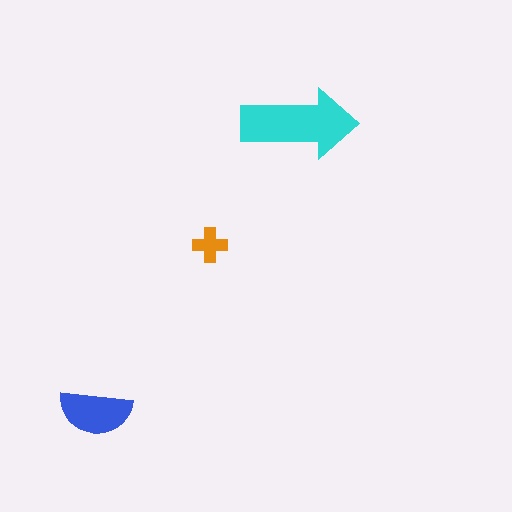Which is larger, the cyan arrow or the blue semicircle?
The cyan arrow.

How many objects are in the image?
There are 3 objects in the image.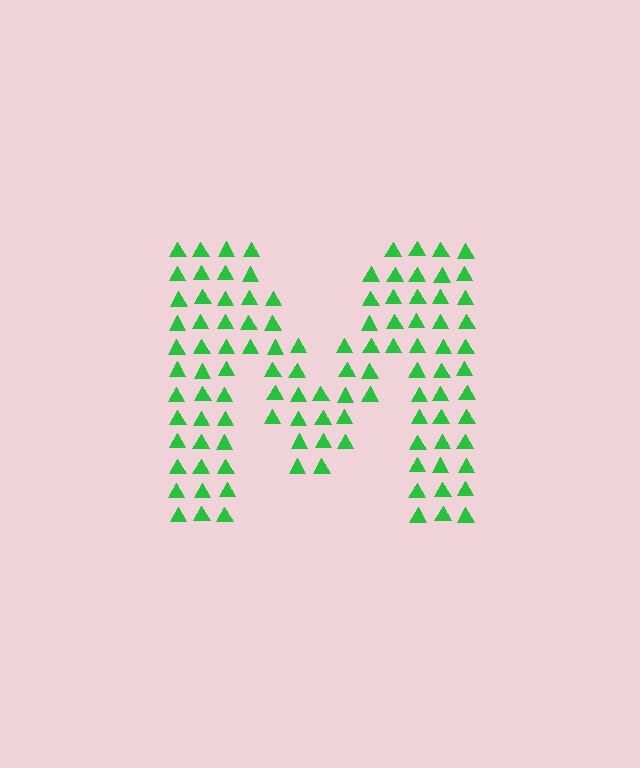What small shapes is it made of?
It is made of small triangles.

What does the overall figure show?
The overall figure shows the letter M.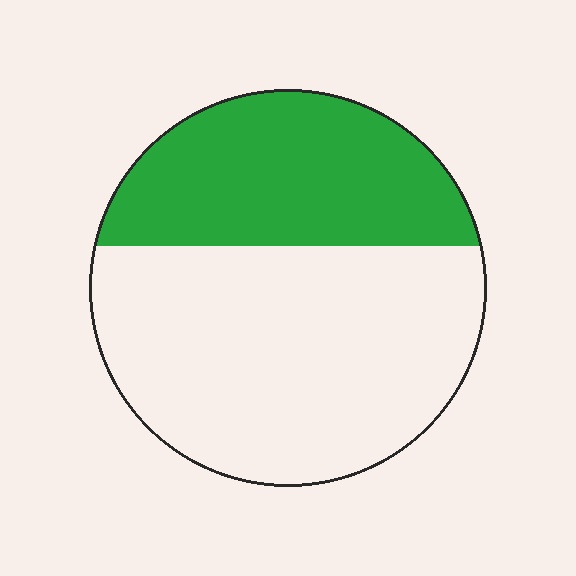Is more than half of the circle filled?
No.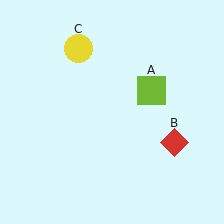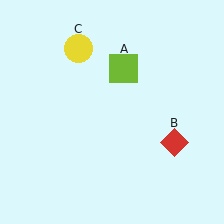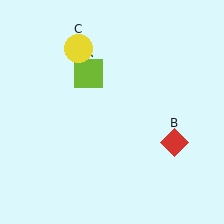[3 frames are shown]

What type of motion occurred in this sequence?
The lime square (object A) rotated counterclockwise around the center of the scene.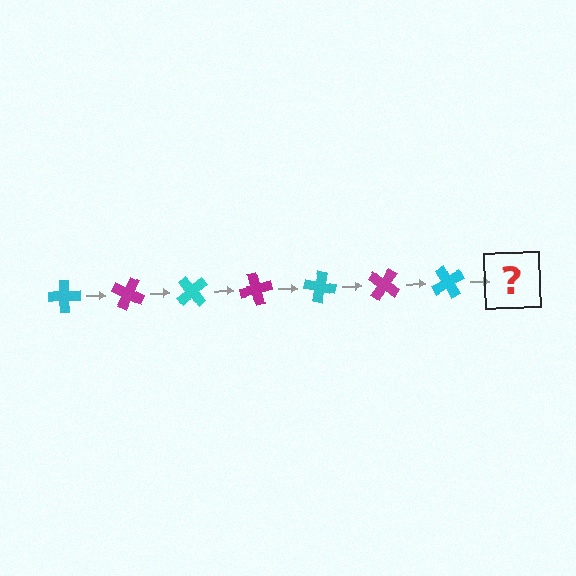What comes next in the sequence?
The next element should be a magenta cross, rotated 175 degrees from the start.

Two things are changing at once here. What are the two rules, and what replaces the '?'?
The two rules are that it rotates 25 degrees each step and the color cycles through cyan and magenta. The '?' should be a magenta cross, rotated 175 degrees from the start.